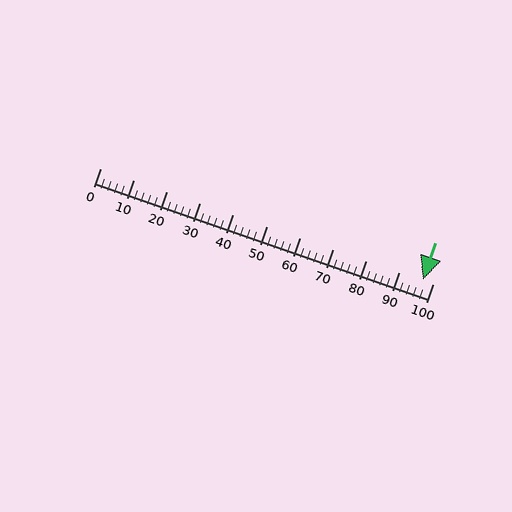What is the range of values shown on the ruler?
The ruler shows values from 0 to 100.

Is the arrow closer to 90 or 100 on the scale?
The arrow is closer to 100.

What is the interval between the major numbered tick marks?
The major tick marks are spaced 10 units apart.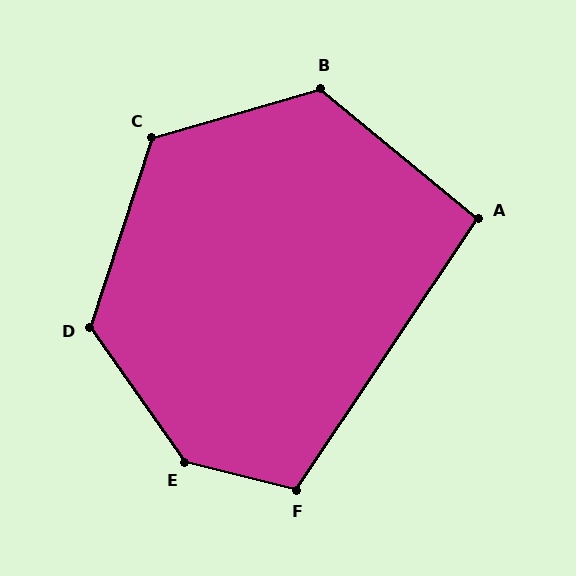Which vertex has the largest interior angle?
E, at approximately 139 degrees.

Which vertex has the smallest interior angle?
A, at approximately 96 degrees.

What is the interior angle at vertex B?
Approximately 124 degrees (obtuse).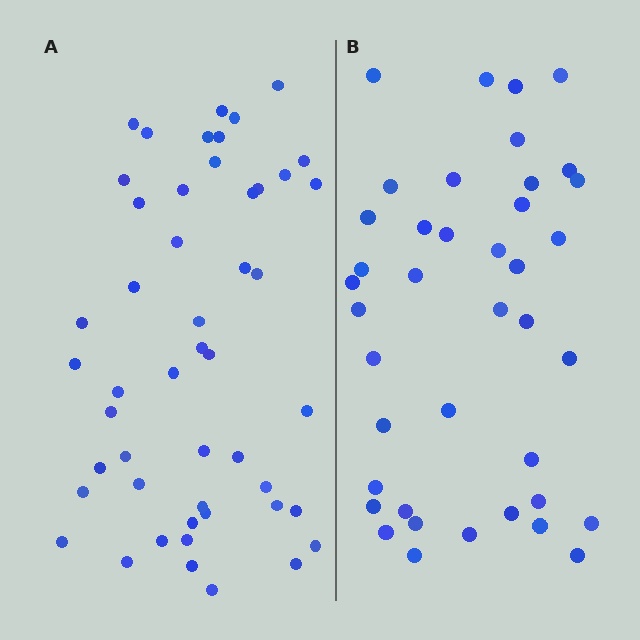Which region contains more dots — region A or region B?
Region A (the left region) has more dots.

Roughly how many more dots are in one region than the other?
Region A has roughly 8 or so more dots than region B.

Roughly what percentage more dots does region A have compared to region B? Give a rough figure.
About 20% more.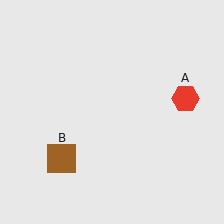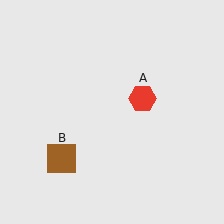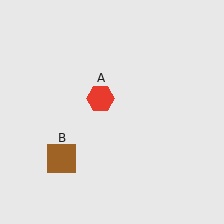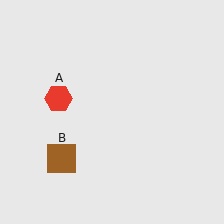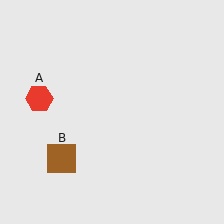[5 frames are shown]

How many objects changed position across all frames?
1 object changed position: red hexagon (object A).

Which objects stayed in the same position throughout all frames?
Brown square (object B) remained stationary.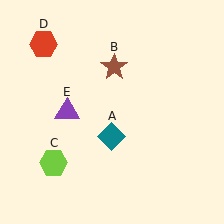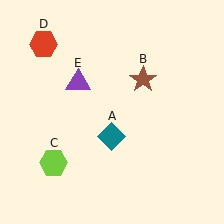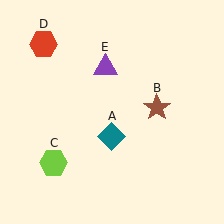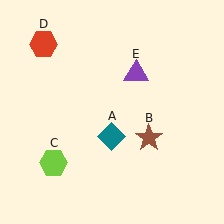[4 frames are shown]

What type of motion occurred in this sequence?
The brown star (object B), purple triangle (object E) rotated clockwise around the center of the scene.